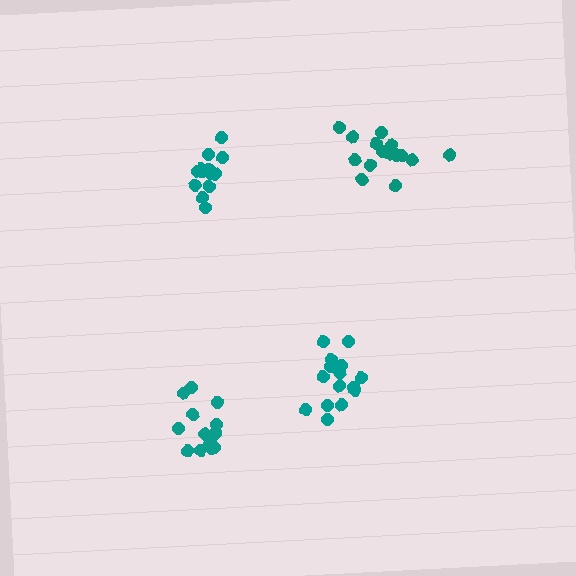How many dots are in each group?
Group 1: 17 dots, Group 2: 16 dots, Group 3: 14 dots, Group 4: 14 dots (61 total).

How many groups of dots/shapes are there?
There are 4 groups.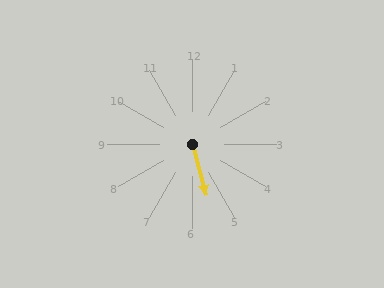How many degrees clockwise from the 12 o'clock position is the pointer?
Approximately 165 degrees.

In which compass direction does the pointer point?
South.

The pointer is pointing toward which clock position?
Roughly 5 o'clock.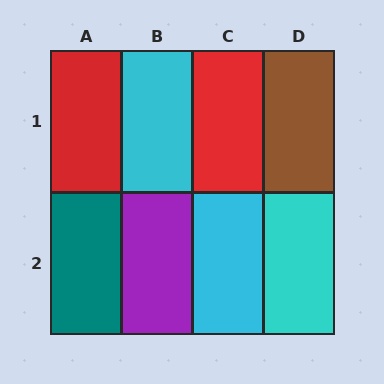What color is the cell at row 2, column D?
Cyan.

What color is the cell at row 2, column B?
Purple.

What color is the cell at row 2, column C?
Cyan.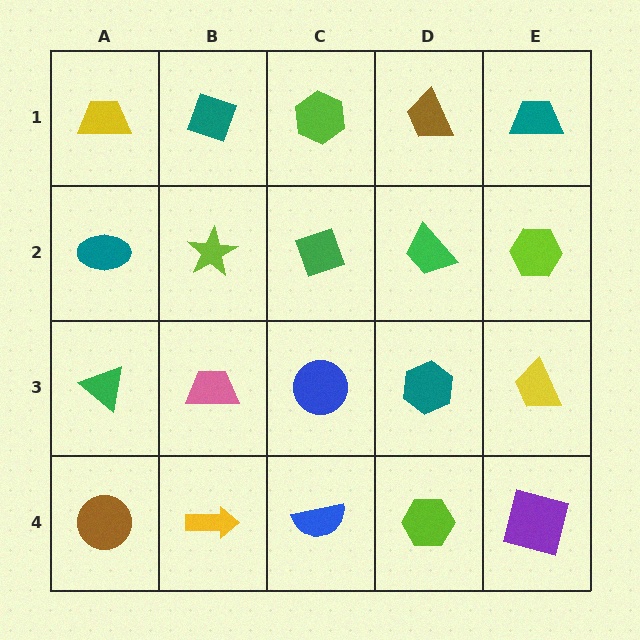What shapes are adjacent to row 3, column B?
A lime star (row 2, column B), a yellow arrow (row 4, column B), a green triangle (row 3, column A), a blue circle (row 3, column C).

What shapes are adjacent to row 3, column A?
A teal ellipse (row 2, column A), a brown circle (row 4, column A), a pink trapezoid (row 3, column B).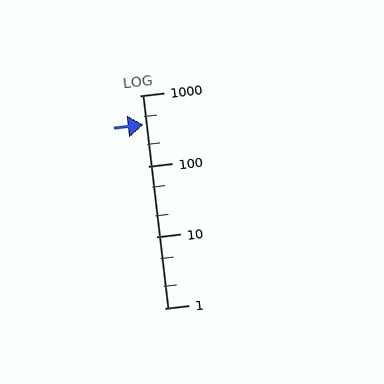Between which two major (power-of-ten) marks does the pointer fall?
The pointer is between 100 and 1000.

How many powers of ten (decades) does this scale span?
The scale spans 3 decades, from 1 to 1000.